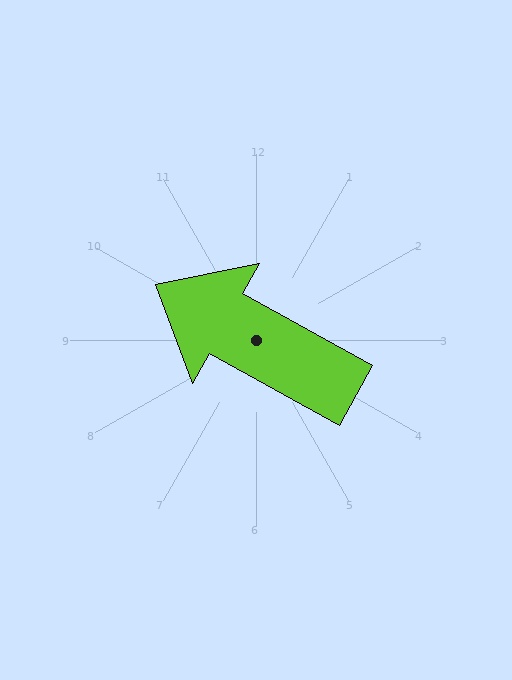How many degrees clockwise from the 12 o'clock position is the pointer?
Approximately 299 degrees.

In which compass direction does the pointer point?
Northwest.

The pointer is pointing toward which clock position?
Roughly 10 o'clock.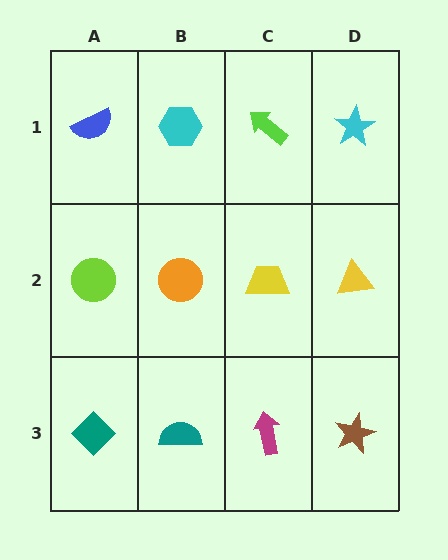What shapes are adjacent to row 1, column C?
A yellow trapezoid (row 2, column C), a cyan hexagon (row 1, column B), a cyan star (row 1, column D).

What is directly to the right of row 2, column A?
An orange circle.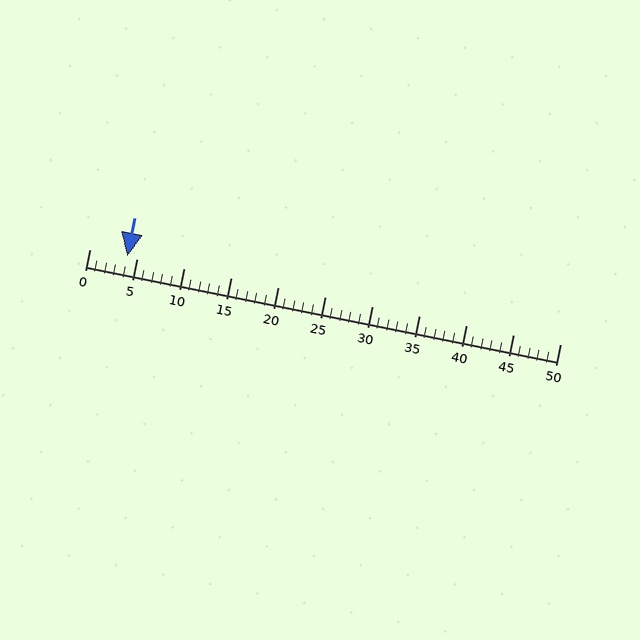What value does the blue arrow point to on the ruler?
The blue arrow points to approximately 4.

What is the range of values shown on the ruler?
The ruler shows values from 0 to 50.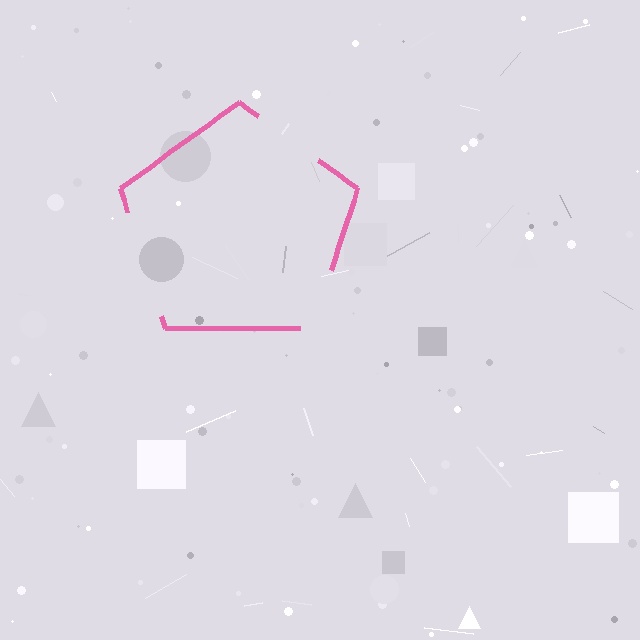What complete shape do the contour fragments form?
The contour fragments form a pentagon.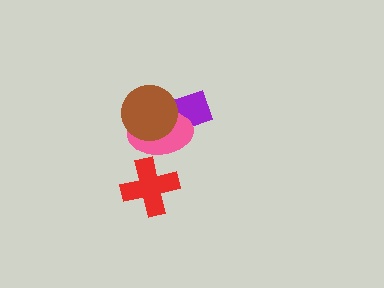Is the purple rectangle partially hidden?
Yes, it is partially covered by another shape.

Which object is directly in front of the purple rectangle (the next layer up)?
The pink ellipse is directly in front of the purple rectangle.